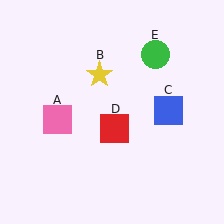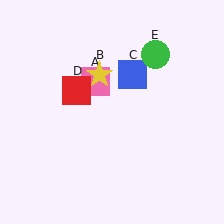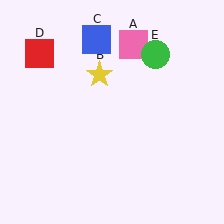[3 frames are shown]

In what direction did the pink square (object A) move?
The pink square (object A) moved up and to the right.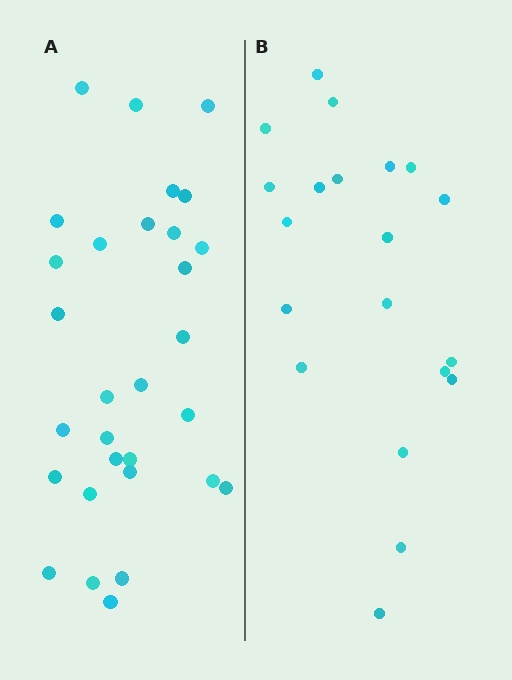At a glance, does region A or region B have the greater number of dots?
Region A (the left region) has more dots.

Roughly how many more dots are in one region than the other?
Region A has roughly 10 or so more dots than region B.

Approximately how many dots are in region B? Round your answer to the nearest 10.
About 20 dots.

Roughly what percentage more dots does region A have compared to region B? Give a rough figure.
About 50% more.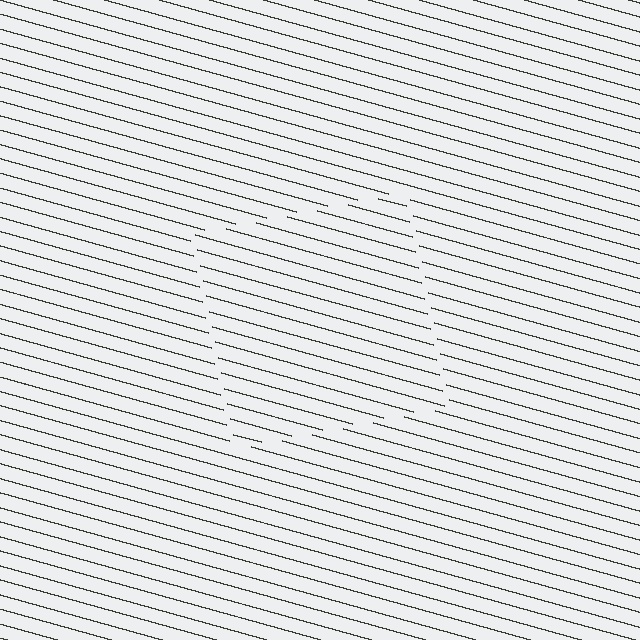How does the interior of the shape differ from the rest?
The interior of the shape contains the same grating, shifted by half a period — the contour is defined by the phase discontinuity where line-ends from the inner and outer gratings abut.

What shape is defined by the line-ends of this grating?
An illusory square. The interior of the shape contains the same grating, shifted by half a period — the contour is defined by the phase discontinuity where line-ends from the inner and outer gratings abut.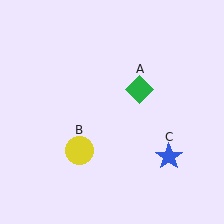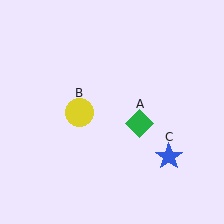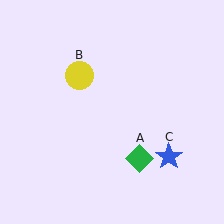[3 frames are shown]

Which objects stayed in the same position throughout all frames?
Blue star (object C) remained stationary.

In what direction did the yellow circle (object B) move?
The yellow circle (object B) moved up.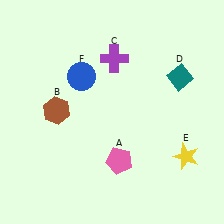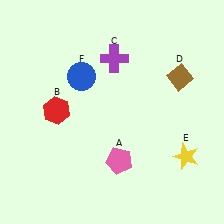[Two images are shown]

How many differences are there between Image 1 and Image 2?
There are 2 differences between the two images.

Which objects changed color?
B changed from brown to red. D changed from teal to brown.